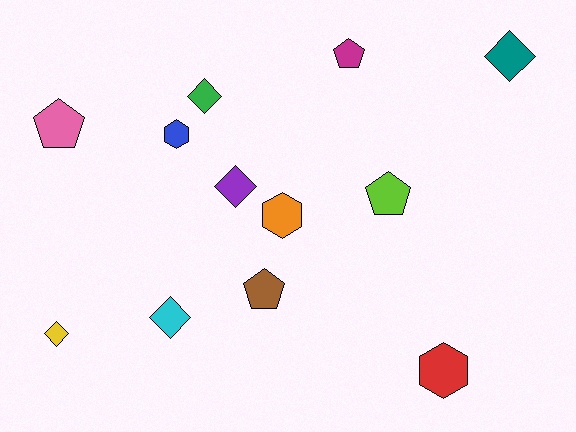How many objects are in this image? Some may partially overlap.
There are 12 objects.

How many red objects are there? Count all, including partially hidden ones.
There is 1 red object.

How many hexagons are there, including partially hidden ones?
There are 3 hexagons.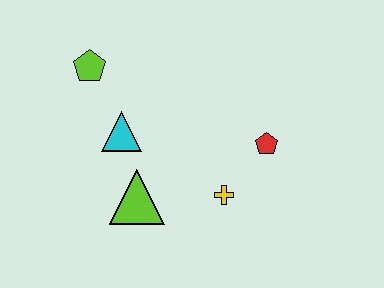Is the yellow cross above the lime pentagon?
No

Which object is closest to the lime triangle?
The cyan triangle is closest to the lime triangle.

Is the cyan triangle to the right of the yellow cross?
No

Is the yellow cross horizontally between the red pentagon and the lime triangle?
Yes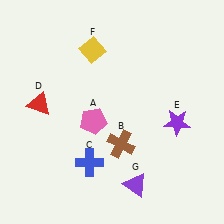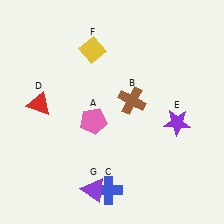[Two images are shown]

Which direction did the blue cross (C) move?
The blue cross (C) moved down.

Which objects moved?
The objects that moved are: the brown cross (B), the blue cross (C), the purple triangle (G).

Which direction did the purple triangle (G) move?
The purple triangle (G) moved left.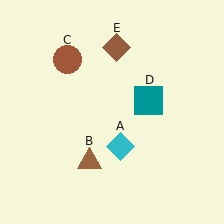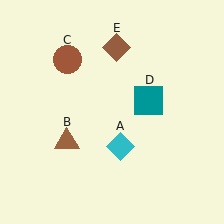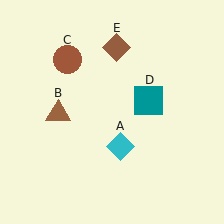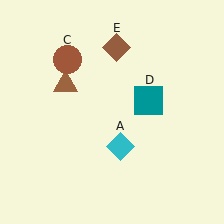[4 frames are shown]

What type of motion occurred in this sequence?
The brown triangle (object B) rotated clockwise around the center of the scene.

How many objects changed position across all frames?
1 object changed position: brown triangle (object B).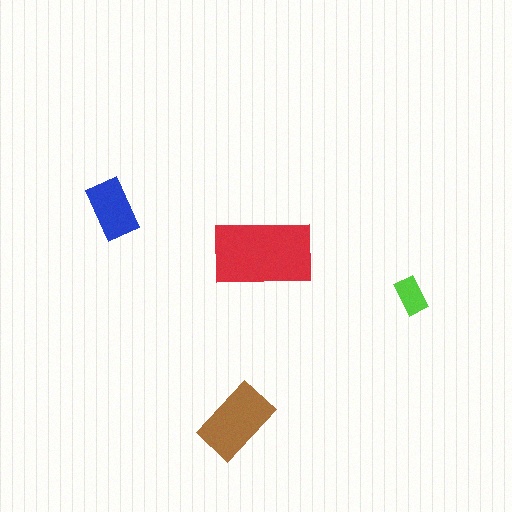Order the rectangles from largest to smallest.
the red one, the brown one, the blue one, the lime one.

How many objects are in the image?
There are 4 objects in the image.